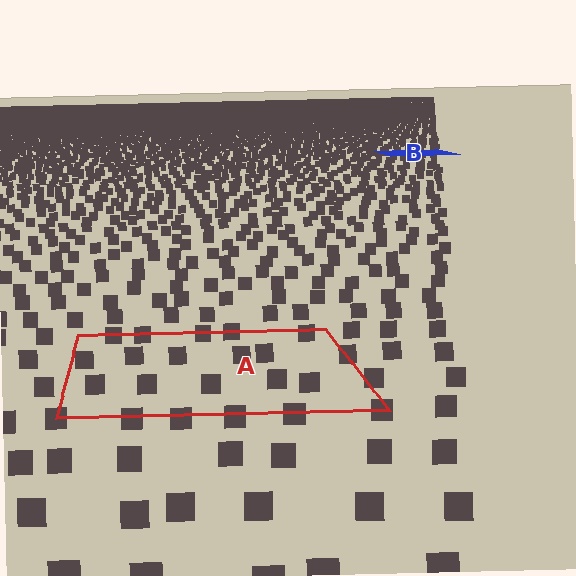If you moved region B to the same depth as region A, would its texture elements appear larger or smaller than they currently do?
They would appear larger. At a closer depth, the same texture elements are projected at a bigger on-screen size.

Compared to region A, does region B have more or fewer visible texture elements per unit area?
Region B has more texture elements per unit area — they are packed more densely because it is farther away.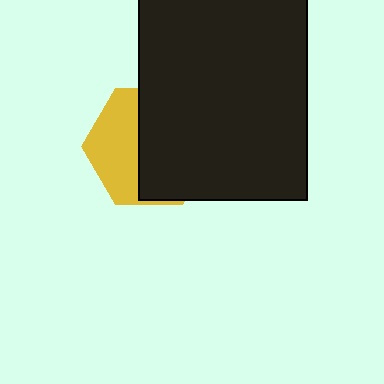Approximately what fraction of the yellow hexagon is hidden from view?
Roughly 60% of the yellow hexagon is hidden behind the black rectangle.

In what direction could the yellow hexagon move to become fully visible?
The yellow hexagon could move left. That would shift it out from behind the black rectangle entirely.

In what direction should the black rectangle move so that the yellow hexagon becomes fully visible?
The black rectangle should move right. That is the shortest direction to clear the overlap and leave the yellow hexagon fully visible.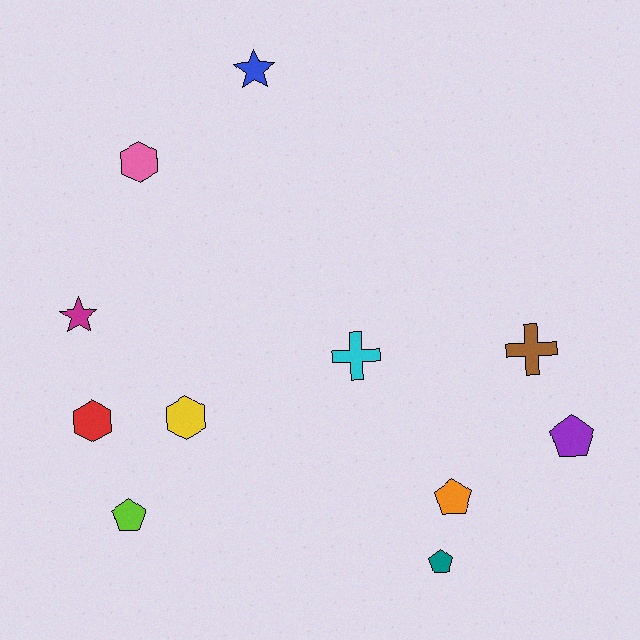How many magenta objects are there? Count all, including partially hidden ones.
There is 1 magenta object.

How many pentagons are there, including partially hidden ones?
There are 4 pentagons.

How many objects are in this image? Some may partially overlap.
There are 11 objects.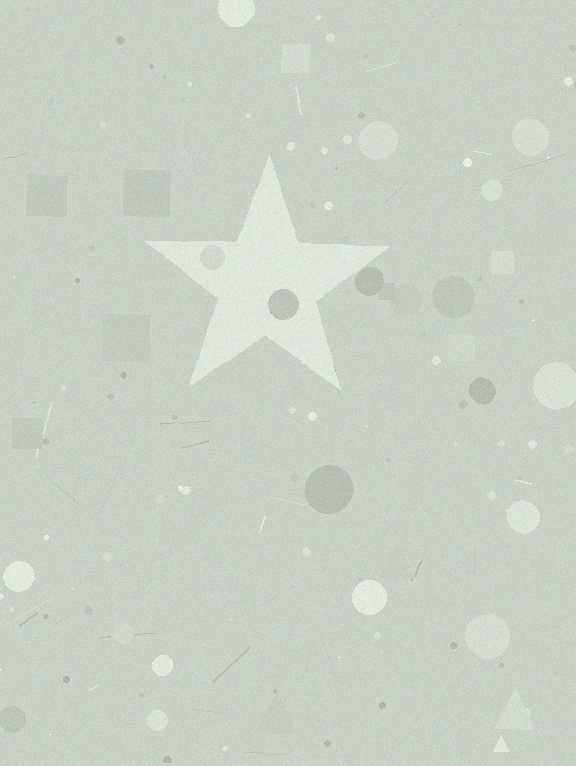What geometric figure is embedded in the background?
A star is embedded in the background.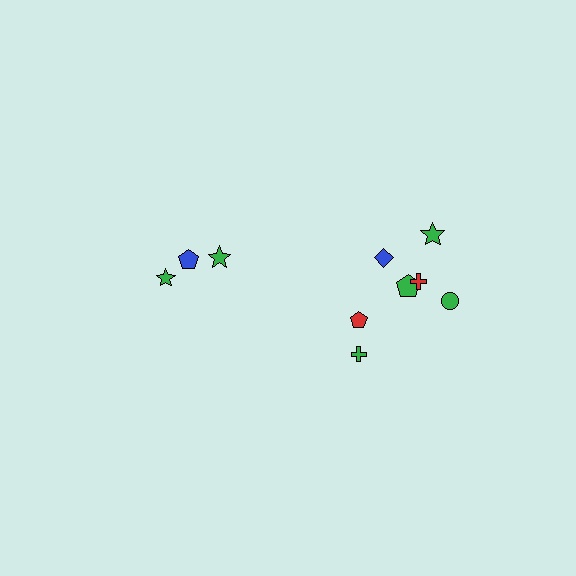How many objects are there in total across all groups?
There are 10 objects.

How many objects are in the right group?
There are 7 objects.